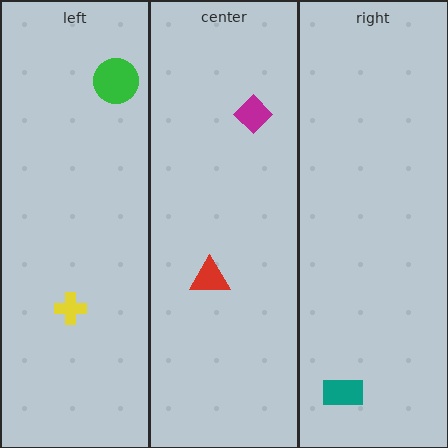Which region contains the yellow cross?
The left region.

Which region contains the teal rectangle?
The right region.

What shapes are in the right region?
The teal rectangle.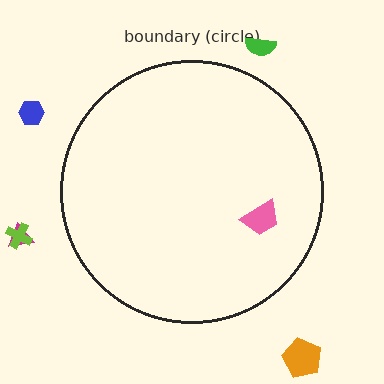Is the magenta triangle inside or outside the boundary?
Outside.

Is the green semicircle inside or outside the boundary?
Outside.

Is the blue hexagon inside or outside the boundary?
Outside.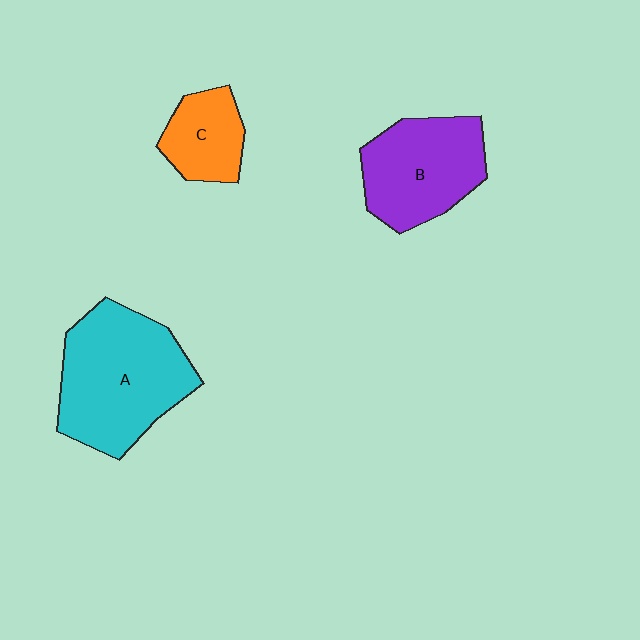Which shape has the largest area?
Shape A (cyan).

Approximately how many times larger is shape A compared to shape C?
Approximately 2.4 times.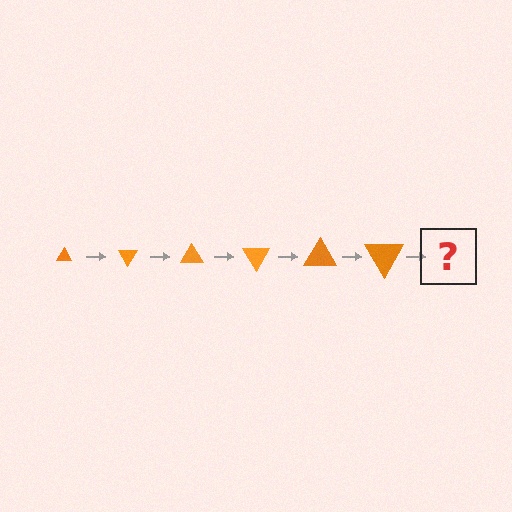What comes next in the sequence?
The next element should be a triangle, larger than the previous one and rotated 360 degrees from the start.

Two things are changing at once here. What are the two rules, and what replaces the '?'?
The two rules are that the triangle grows larger each step and it rotates 60 degrees each step. The '?' should be a triangle, larger than the previous one and rotated 360 degrees from the start.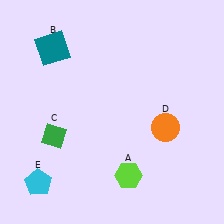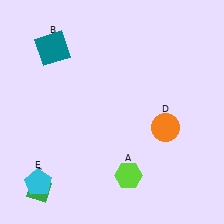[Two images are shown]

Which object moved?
The green diamond (C) moved down.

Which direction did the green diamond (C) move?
The green diamond (C) moved down.